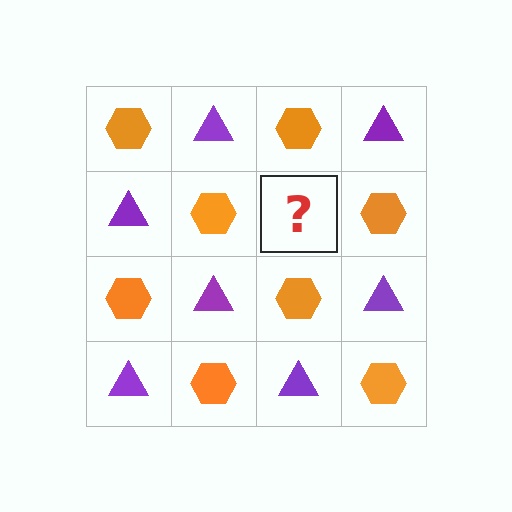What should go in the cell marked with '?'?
The missing cell should contain a purple triangle.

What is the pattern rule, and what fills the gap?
The rule is that it alternates orange hexagon and purple triangle in a checkerboard pattern. The gap should be filled with a purple triangle.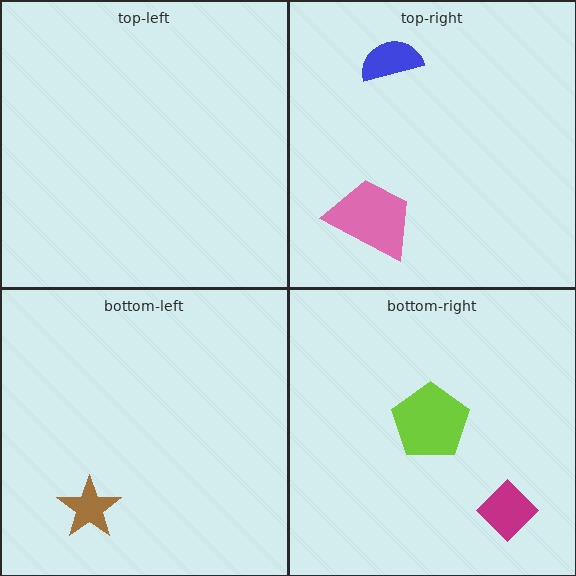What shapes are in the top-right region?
The blue semicircle, the pink trapezoid.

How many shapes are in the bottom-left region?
1.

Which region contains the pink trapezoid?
The top-right region.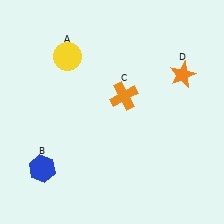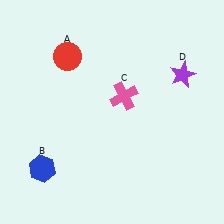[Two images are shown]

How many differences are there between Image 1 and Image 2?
There are 3 differences between the two images.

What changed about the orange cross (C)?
In Image 1, C is orange. In Image 2, it changed to pink.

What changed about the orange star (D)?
In Image 1, D is orange. In Image 2, it changed to purple.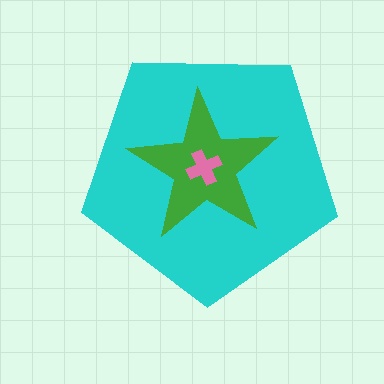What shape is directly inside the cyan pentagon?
The green star.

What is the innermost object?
The pink cross.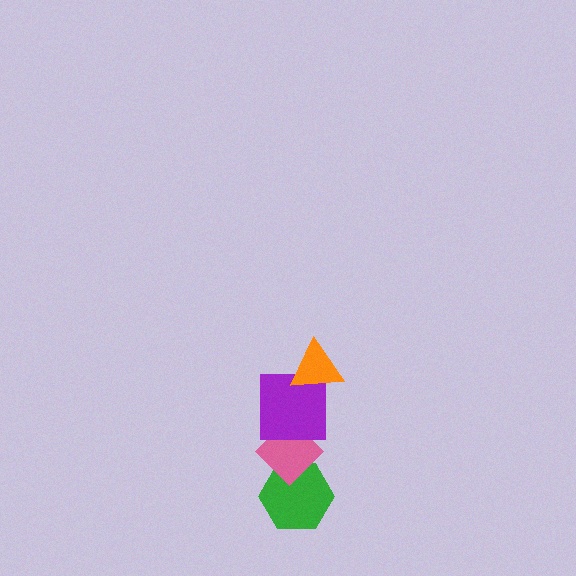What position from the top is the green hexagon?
The green hexagon is 4th from the top.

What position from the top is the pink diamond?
The pink diamond is 3rd from the top.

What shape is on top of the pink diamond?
The purple square is on top of the pink diamond.